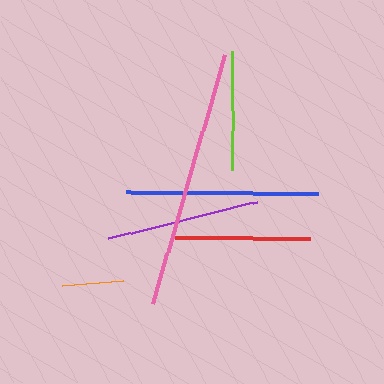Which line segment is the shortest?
The orange line is the shortest at approximately 60 pixels.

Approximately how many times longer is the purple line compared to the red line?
The purple line is approximately 1.1 times the length of the red line.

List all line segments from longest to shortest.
From longest to shortest: pink, blue, purple, red, lime, orange.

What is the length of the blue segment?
The blue segment is approximately 192 pixels long.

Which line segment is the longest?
The pink line is the longest at approximately 260 pixels.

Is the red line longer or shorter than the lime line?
The red line is longer than the lime line.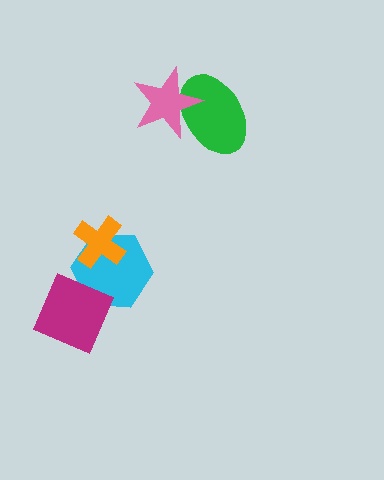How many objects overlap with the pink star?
1 object overlaps with the pink star.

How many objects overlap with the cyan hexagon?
2 objects overlap with the cyan hexagon.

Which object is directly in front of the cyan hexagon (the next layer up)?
The orange cross is directly in front of the cyan hexagon.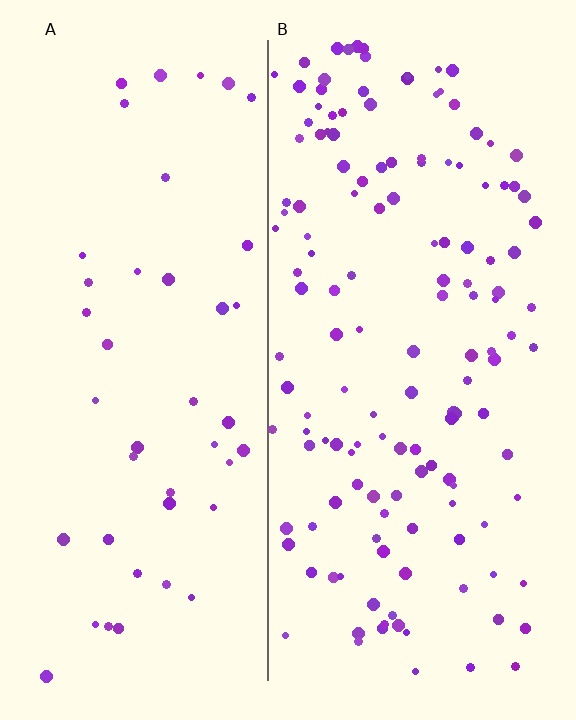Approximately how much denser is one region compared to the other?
Approximately 3.3× — region B over region A.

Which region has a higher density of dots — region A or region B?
B (the right).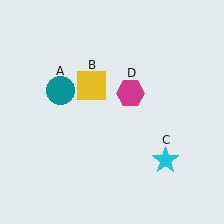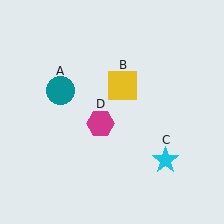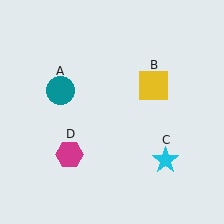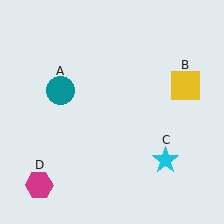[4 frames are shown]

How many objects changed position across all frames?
2 objects changed position: yellow square (object B), magenta hexagon (object D).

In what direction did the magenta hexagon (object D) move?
The magenta hexagon (object D) moved down and to the left.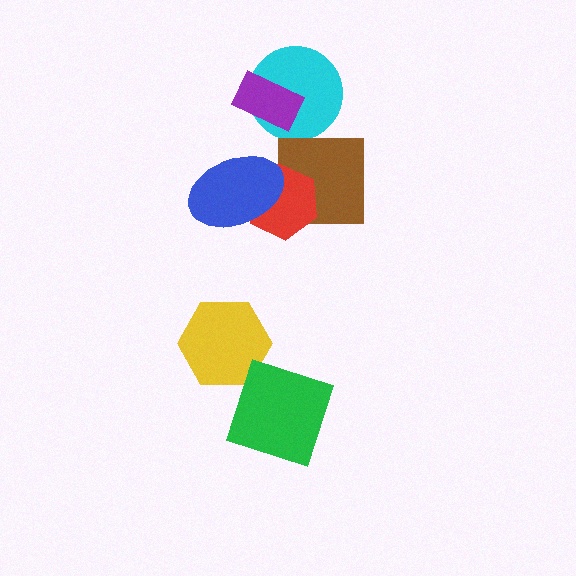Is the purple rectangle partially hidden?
No, no other shape covers it.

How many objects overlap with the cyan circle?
1 object overlaps with the cyan circle.